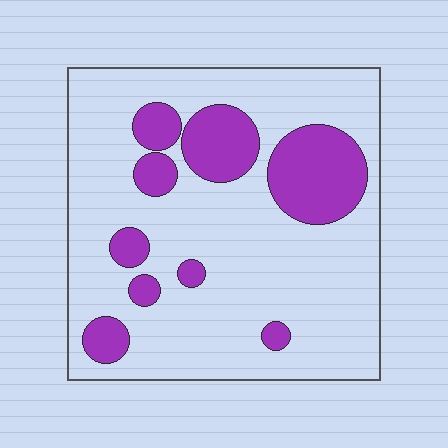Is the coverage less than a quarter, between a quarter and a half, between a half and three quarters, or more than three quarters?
Less than a quarter.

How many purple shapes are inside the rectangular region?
9.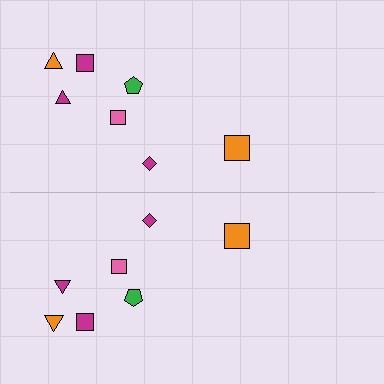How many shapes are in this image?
There are 14 shapes in this image.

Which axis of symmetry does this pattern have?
The pattern has a horizontal axis of symmetry running through the center of the image.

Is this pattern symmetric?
Yes, this pattern has bilateral (reflection) symmetry.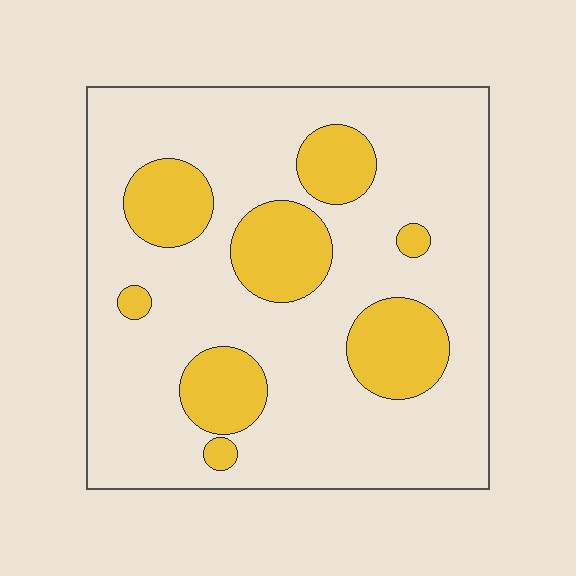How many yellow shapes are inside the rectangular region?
8.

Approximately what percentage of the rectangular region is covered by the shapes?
Approximately 25%.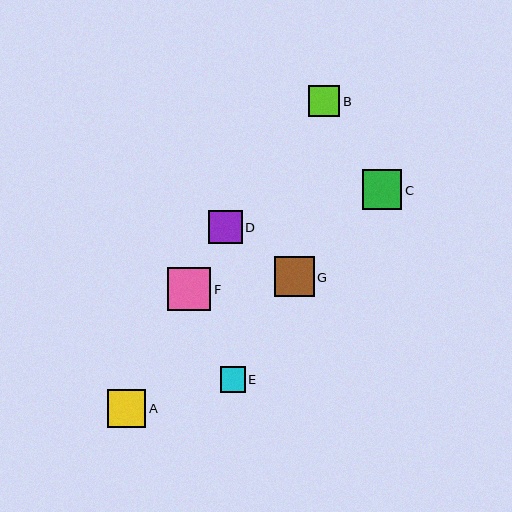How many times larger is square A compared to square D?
Square A is approximately 1.1 times the size of square D.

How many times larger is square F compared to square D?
Square F is approximately 1.3 times the size of square D.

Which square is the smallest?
Square E is the smallest with a size of approximately 25 pixels.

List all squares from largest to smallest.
From largest to smallest: F, G, C, A, D, B, E.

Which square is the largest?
Square F is the largest with a size of approximately 43 pixels.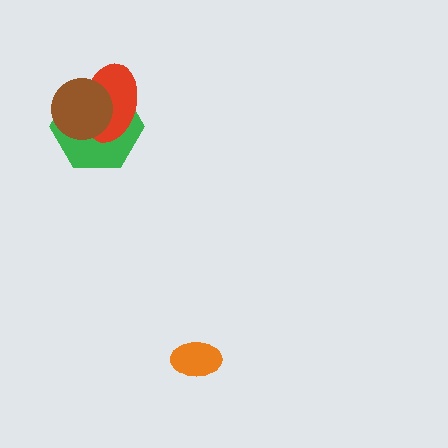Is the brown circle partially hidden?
No, no other shape covers it.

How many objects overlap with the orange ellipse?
0 objects overlap with the orange ellipse.